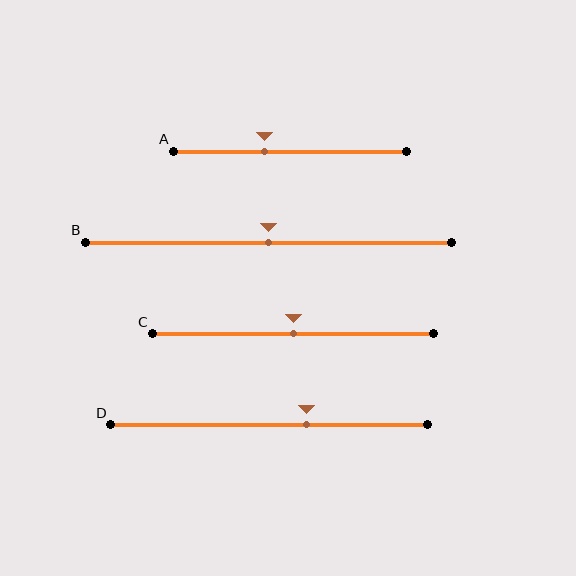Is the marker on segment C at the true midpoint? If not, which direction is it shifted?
Yes, the marker on segment C is at the true midpoint.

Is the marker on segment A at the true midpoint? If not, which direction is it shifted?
No, the marker on segment A is shifted to the left by about 11% of the segment length.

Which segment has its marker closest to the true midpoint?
Segment B has its marker closest to the true midpoint.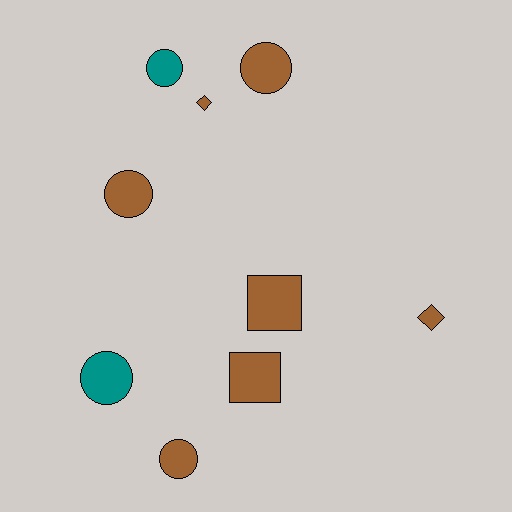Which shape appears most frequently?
Circle, with 5 objects.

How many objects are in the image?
There are 9 objects.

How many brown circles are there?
There are 3 brown circles.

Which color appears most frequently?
Brown, with 7 objects.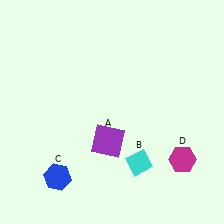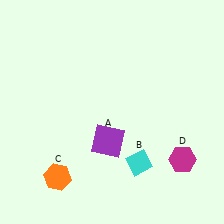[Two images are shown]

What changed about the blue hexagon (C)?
In Image 1, C is blue. In Image 2, it changed to orange.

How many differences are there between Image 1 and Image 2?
There is 1 difference between the two images.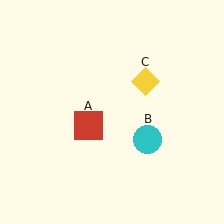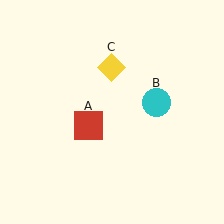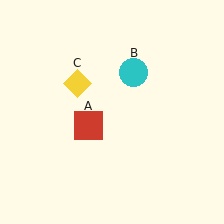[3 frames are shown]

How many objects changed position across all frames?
2 objects changed position: cyan circle (object B), yellow diamond (object C).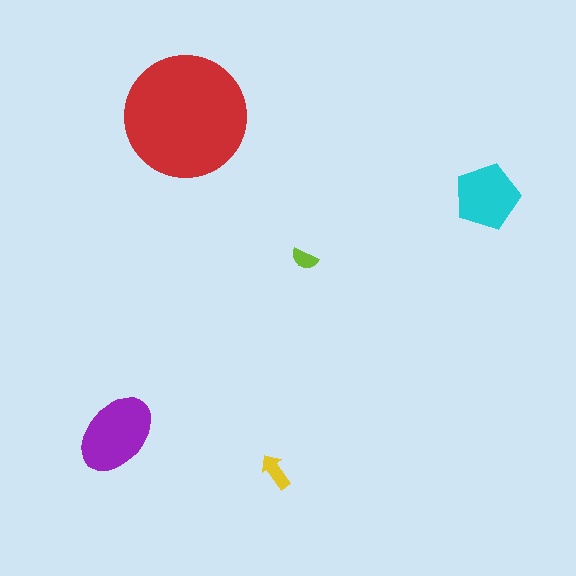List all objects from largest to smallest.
The red circle, the purple ellipse, the cyan pentagon, the yellow arrow, the lime semicircle.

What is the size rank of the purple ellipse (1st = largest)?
2nd.